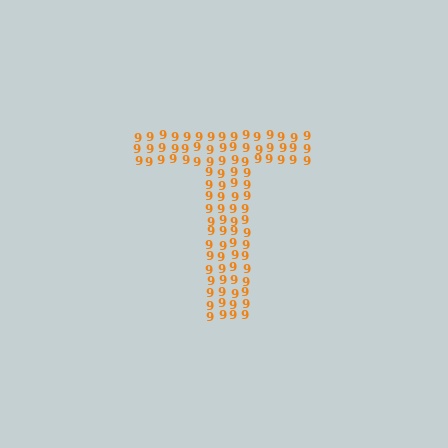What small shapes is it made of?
It is made of small digit 9's.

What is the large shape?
The large shape is the letter T.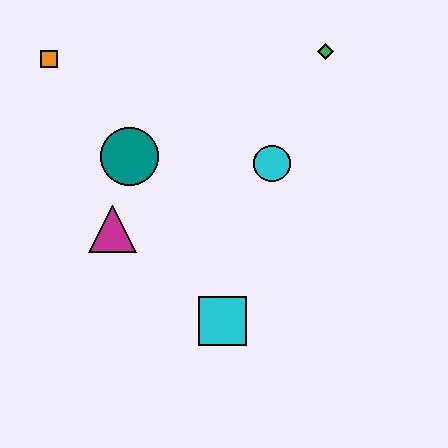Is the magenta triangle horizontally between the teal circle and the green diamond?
No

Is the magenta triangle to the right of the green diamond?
No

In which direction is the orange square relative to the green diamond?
The orange square is to the left of the green diamond.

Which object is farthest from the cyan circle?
The orange square is farthest from the cyan circle.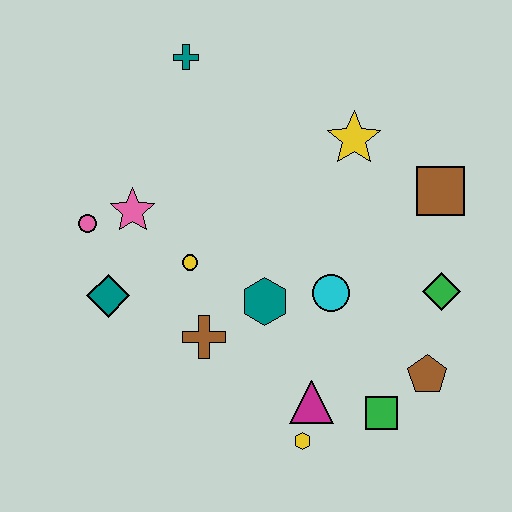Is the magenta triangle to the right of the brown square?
No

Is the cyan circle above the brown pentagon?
Yes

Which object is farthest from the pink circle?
The brown pentagon is farthest from the pink circle.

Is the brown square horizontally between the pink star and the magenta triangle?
No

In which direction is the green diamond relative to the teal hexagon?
The green diamond is to the right of the teal hexagon.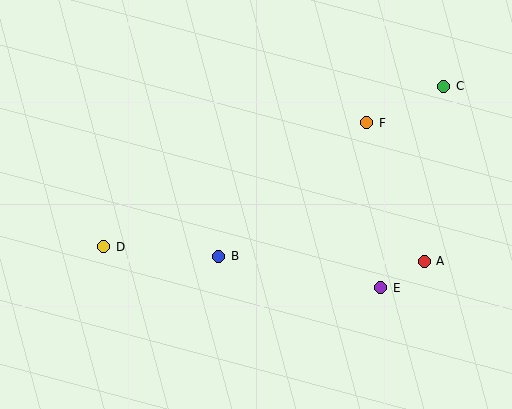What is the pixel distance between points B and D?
The distance between B and D is 115 pixels.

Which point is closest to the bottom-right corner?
Point A is closest to the bottom-right corner.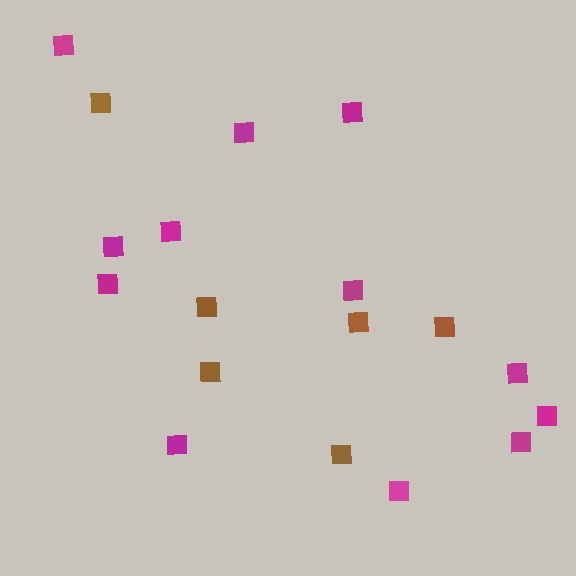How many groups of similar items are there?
There are 2 groups: one group of magenta squares (12) and one group of brown squares (6).